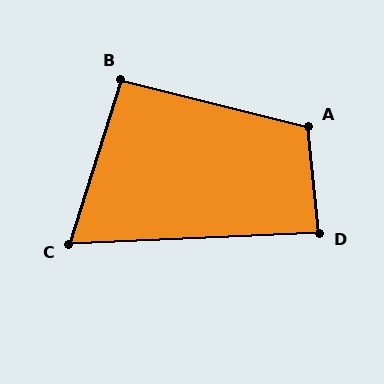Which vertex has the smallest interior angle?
C, at approximately 70 degrees.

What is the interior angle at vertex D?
Approximately 87 degrees (approximately right).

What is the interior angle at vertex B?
Approximately 93 degrees (approximately right).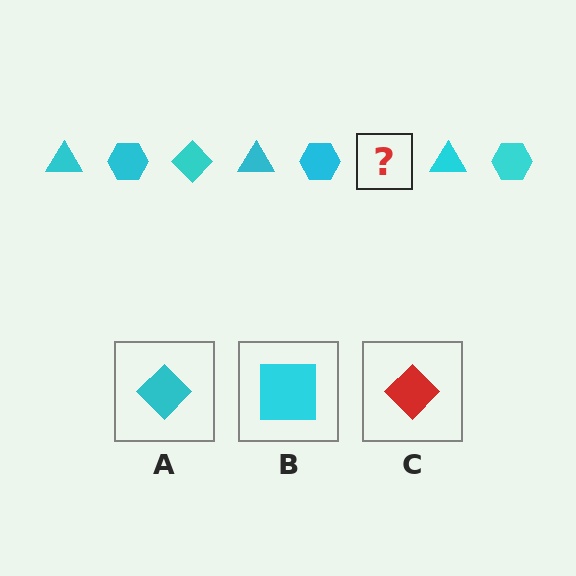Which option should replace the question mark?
Option A.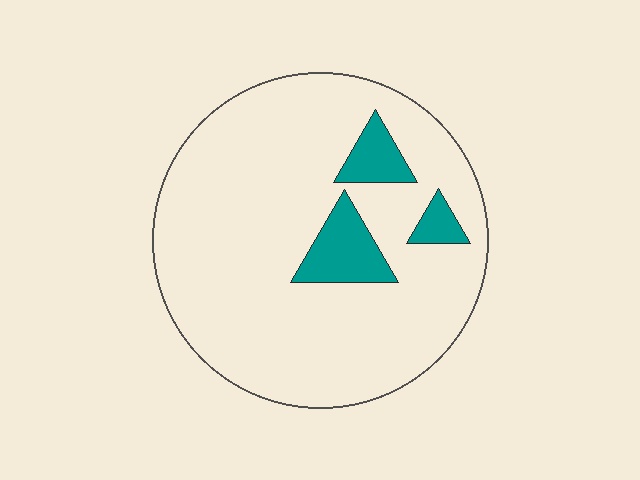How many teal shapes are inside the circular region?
3.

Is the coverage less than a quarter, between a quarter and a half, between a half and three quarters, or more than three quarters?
Less than a quarter.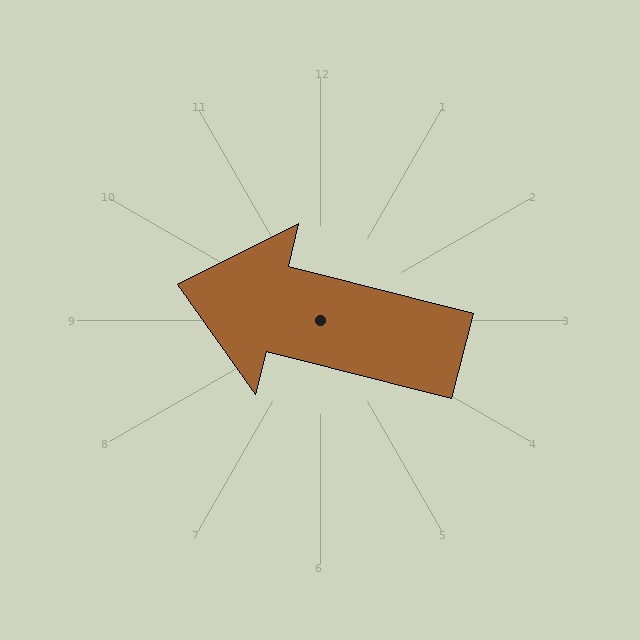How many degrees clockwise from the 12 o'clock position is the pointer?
Approximately 284 degrees.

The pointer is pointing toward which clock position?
Roughly 9 o'clock.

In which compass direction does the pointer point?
West.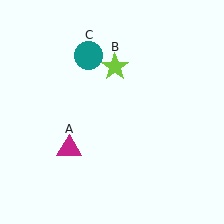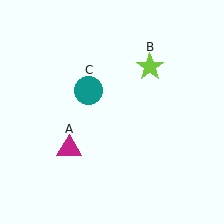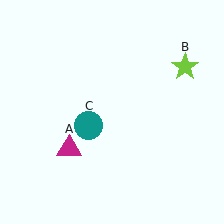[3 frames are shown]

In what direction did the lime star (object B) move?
The lime star (object B) moved right.